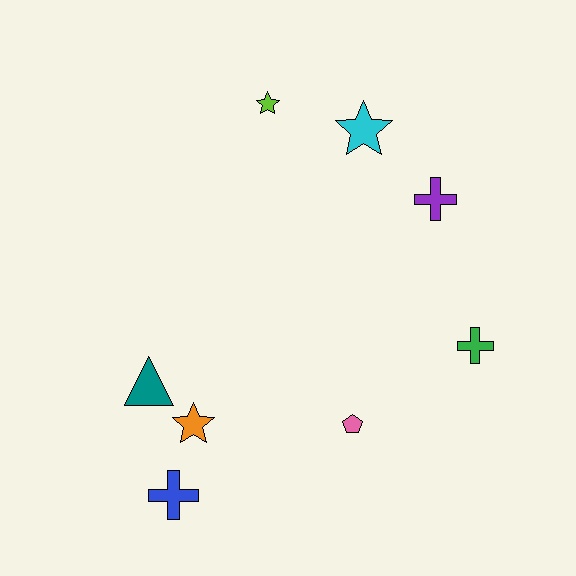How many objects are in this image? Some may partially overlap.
There are 8 objects.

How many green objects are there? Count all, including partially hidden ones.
There is 1 green object.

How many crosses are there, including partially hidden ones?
There are 3 crosses.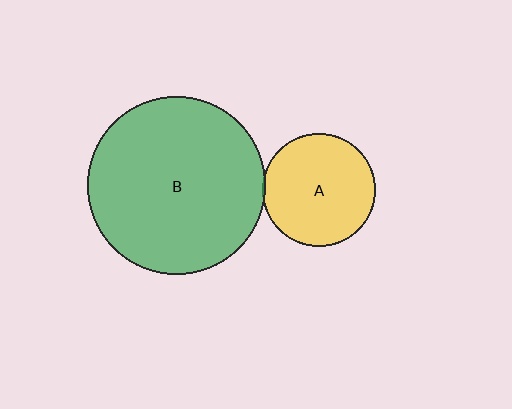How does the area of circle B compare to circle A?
Approximately 2.5 times.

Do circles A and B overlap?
Yes.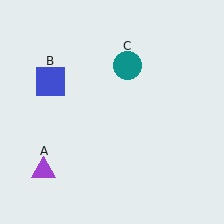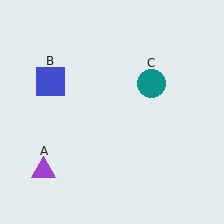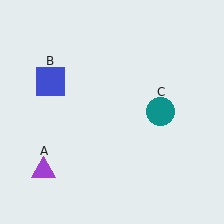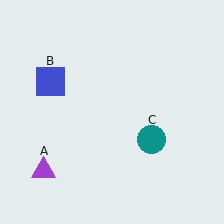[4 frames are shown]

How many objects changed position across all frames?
1 object changed position: teal circle (object C).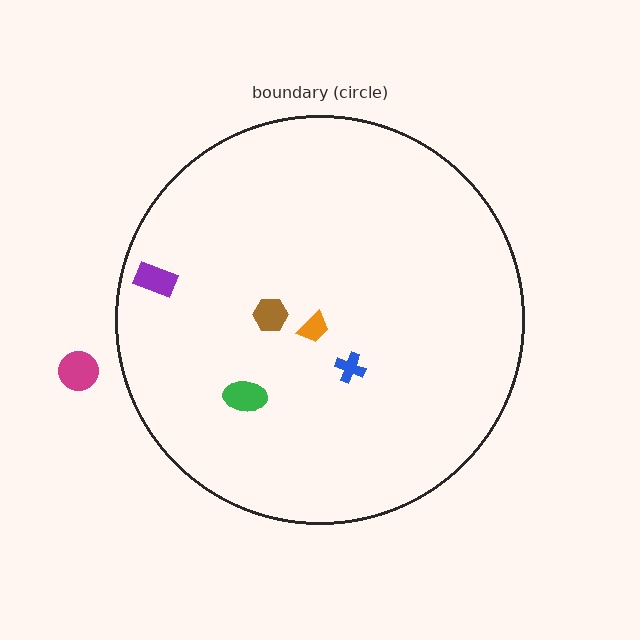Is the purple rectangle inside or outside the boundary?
Inside.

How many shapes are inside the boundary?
5 inside, 1 outside.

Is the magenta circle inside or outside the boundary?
Outside.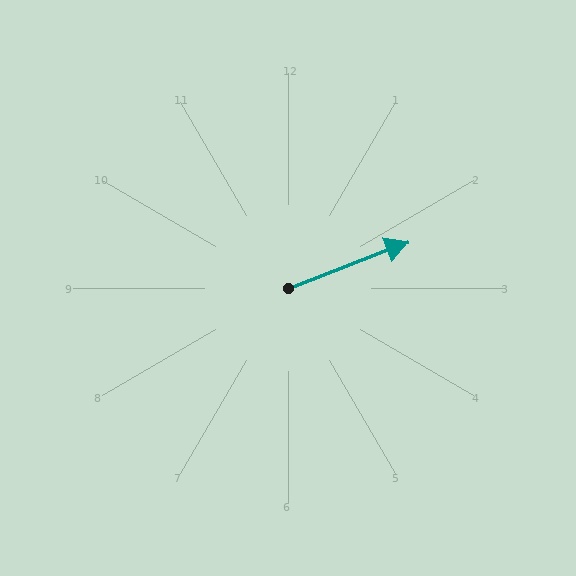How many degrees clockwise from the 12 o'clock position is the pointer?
Approximately 69 degrees.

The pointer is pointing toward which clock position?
Roughly 2 o'clock.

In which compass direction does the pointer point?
East.